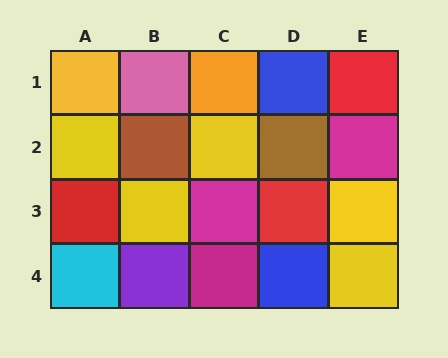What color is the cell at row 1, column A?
Yellow.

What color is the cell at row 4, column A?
Cyan.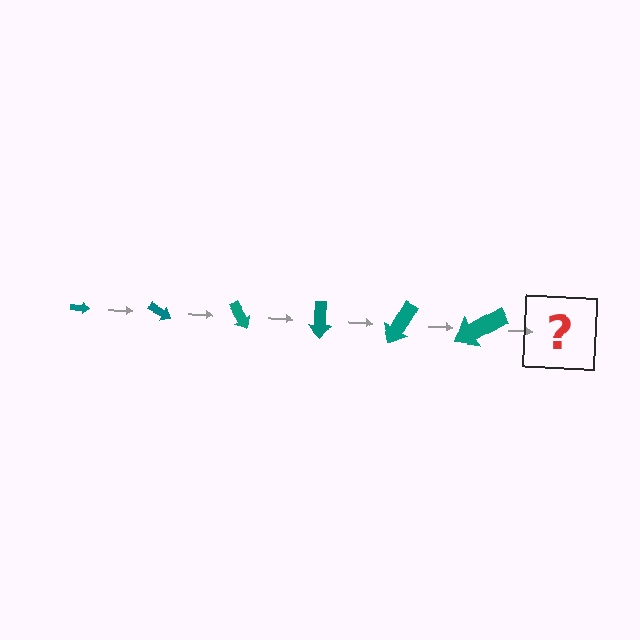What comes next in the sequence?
The next element should be an arrow, larger than the previous one and rotated 180 degrees from the start.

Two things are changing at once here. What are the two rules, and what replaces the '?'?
The two rules are that the arrow grows larger each step and it rotates 30 degrees each step. The '?' should be an arrow, larger than the previous one and rotated 180 degrees from the start.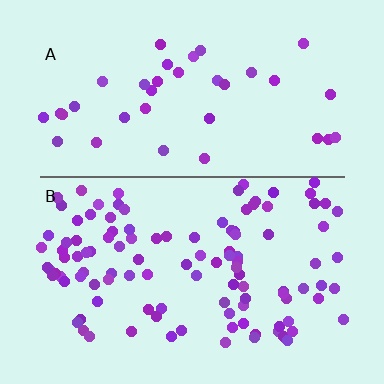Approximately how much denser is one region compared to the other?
Approximately 3.0× — region B over region A.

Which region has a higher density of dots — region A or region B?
B (the bottom).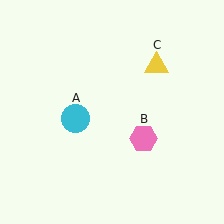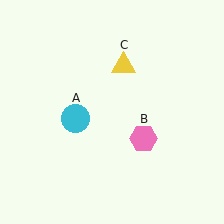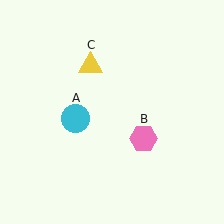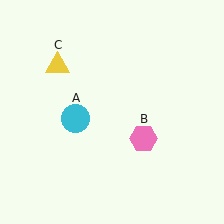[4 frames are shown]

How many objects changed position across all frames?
1 object changed position: yellow triangle (object C).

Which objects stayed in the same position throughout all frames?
Cyan circle (object A) and pink hexagon (object B) remained stationary.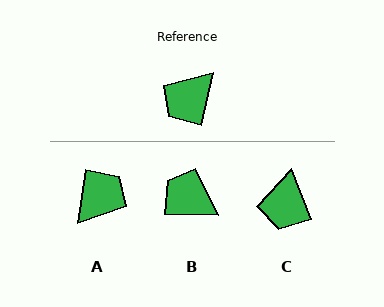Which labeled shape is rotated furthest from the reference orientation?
A, about 176 degrees away.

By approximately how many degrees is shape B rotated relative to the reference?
Approximately 79 degrees clockwise.